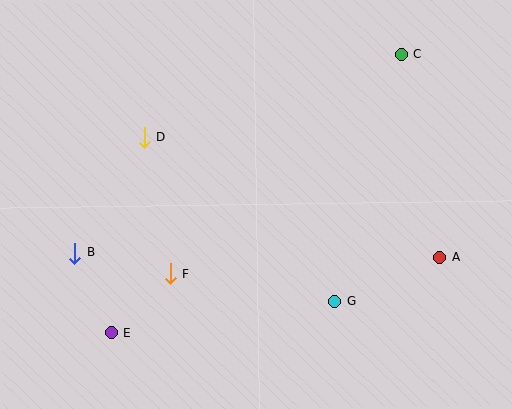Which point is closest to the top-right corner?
Point C is closest to the top-right corner.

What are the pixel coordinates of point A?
Point A is at (440, 258).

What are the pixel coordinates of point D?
Point D is at (144, 137).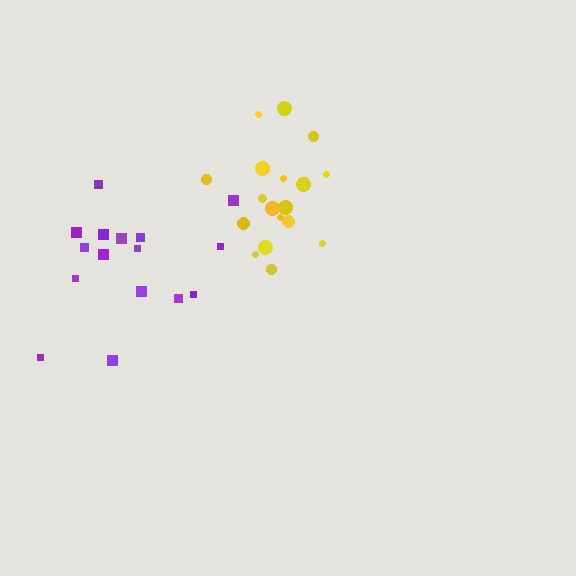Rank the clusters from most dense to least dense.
yellow, purple.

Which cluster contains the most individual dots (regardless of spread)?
Yellow (19).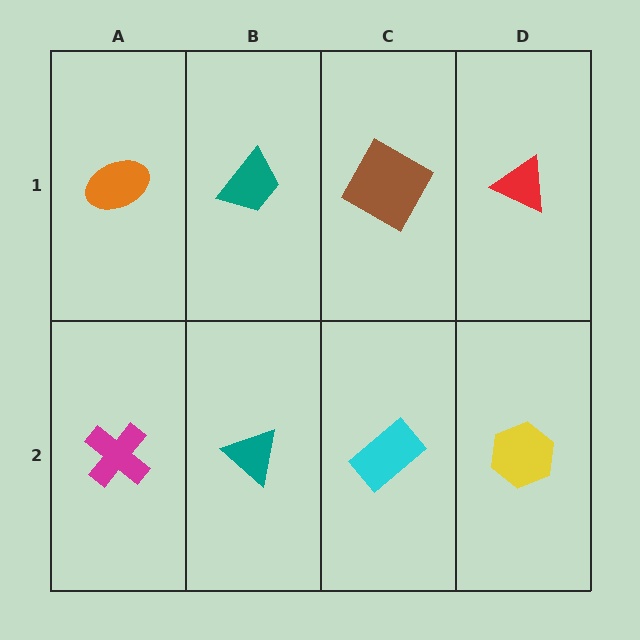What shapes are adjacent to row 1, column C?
A cyan rectangle (row 2, column C), a teal trapezoid (row 1, column B), a red triangle (row 1, column D).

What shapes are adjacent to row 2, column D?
A red triangle (row 1, column D), a cyan rectangle (row 2, column C).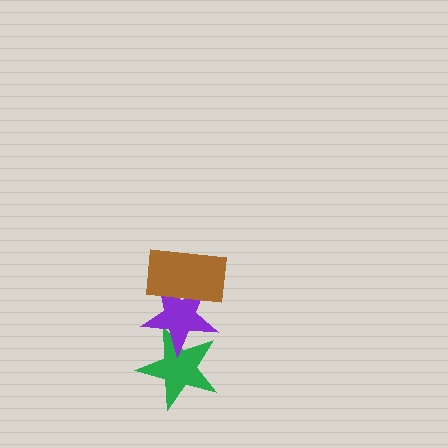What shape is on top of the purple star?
The brown rectangle is on top of the purple star.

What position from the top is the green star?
The green star is 3rd from the top.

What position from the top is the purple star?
The purple star is 2nd from the top.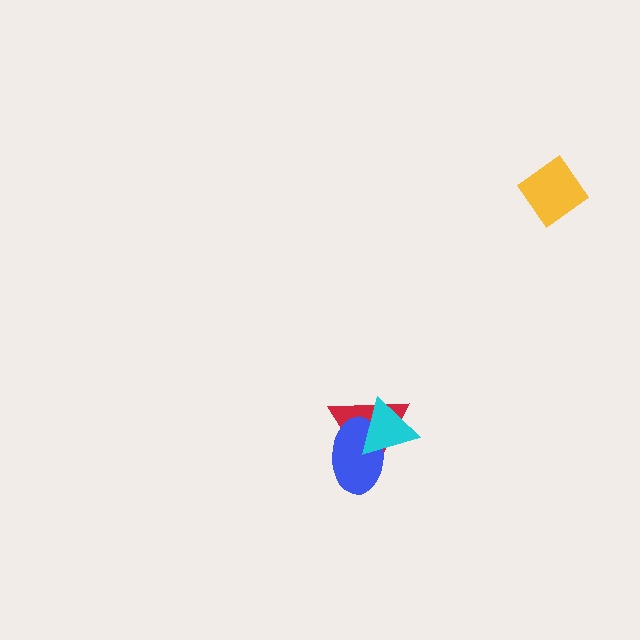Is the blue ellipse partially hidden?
Yes, it is partially covered by another shape.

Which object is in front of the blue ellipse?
The cyan triangle is in front of the blue ellipse.